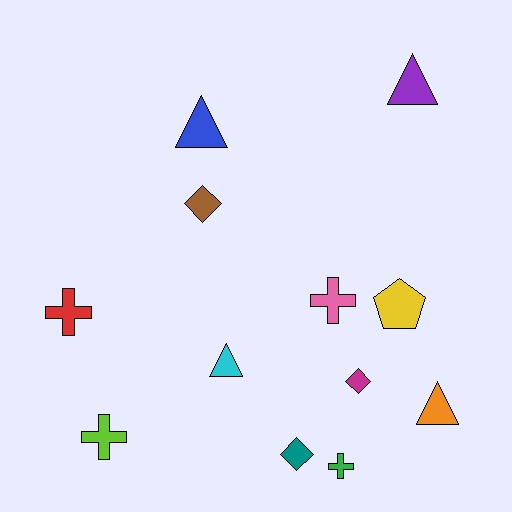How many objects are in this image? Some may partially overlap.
There are 12 objects.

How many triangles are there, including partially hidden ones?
There are 4 triangles.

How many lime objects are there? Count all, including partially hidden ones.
There is 1 lime object.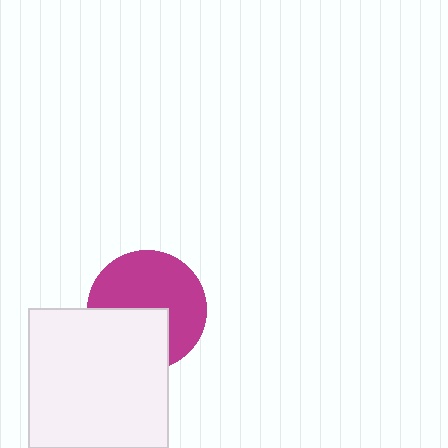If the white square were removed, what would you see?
You would see the complete magenta circle.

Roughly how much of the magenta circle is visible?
About half of it is visible (roughly 62%).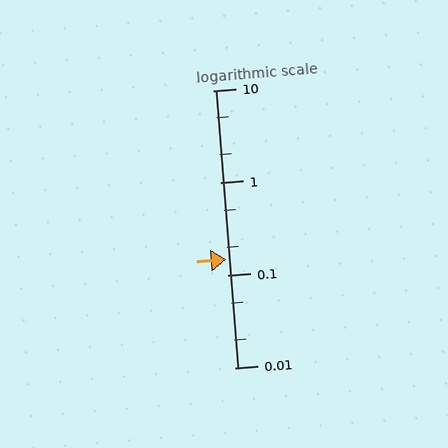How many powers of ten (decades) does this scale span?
The scale spans 3 decades, from 0.01 to 10.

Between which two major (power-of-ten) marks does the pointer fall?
The pointer is between 0.1 and 1.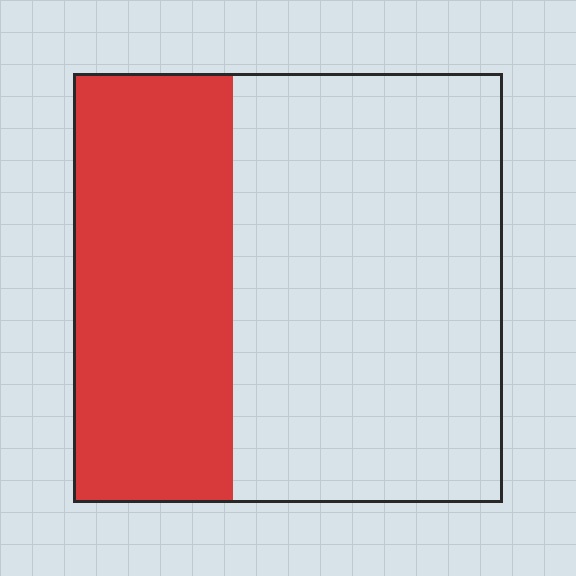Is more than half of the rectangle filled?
No.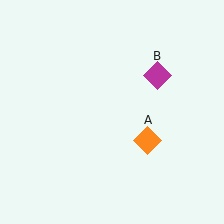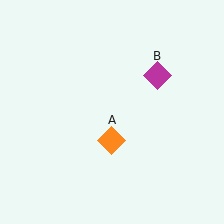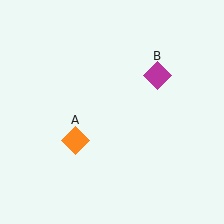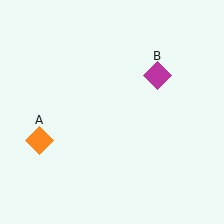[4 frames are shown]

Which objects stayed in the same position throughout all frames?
Magenta diamond (object B) remained stationary.